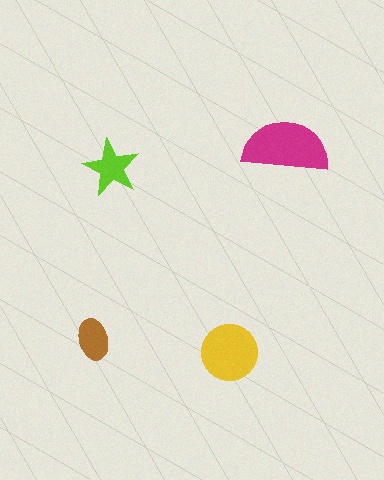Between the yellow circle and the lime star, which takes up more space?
The yellow circle.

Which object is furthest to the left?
The brown ellipse is leftmost.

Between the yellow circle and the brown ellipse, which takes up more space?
The yellow circle.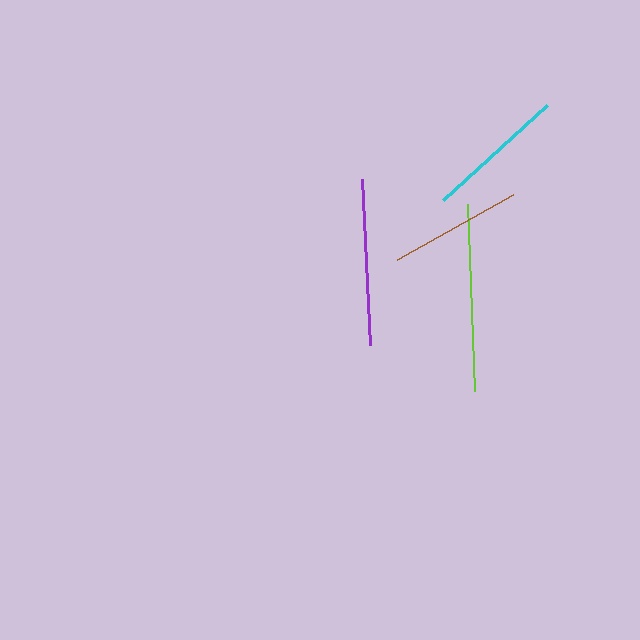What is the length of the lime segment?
The lime segment is approximately 187 pixels long.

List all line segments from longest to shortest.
From longest to shortest: lime, purple, cyan, brown.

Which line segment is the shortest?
The brown line is the shortest at approximately 133 pixels.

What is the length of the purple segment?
The purple segment is approximately 167 pixels long.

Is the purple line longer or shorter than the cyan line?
The purple line is longer than the cyan line.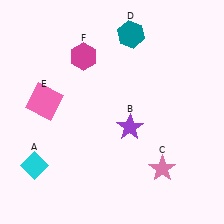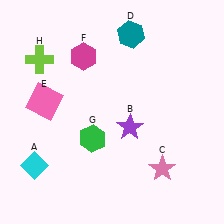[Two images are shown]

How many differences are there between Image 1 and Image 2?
There are 2 differences between the two images.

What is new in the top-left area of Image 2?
A lime cross (H) was added in the top-left area of Image 2.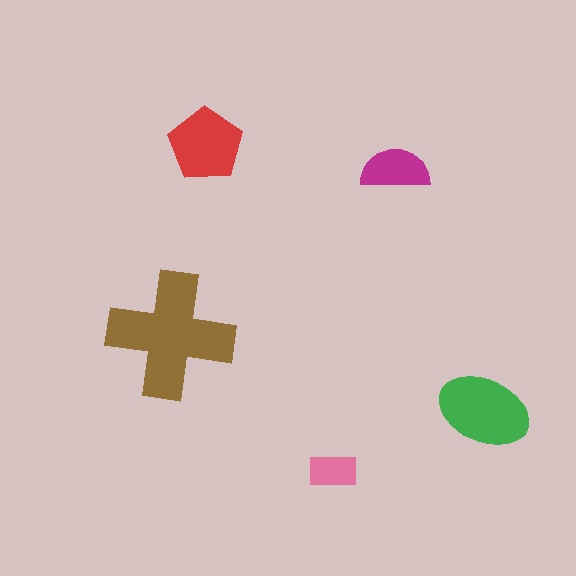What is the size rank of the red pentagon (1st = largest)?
3rd.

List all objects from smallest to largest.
The pink rectangle, the magenta semicircle, the red pentagon, the green ellipse, the brown cross.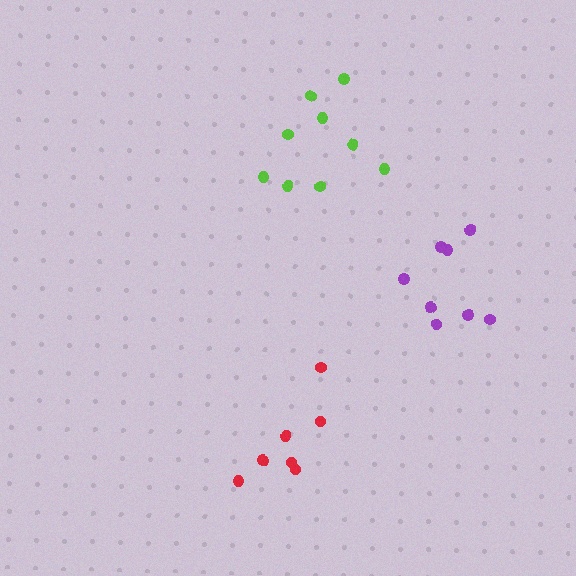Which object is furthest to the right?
The purple cluster is rightmost.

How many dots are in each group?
Group 1: 8 dots, Group 2: 7 dots, Group 3: 9 dots (24 total).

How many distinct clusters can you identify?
There are 3 distinct clusters.